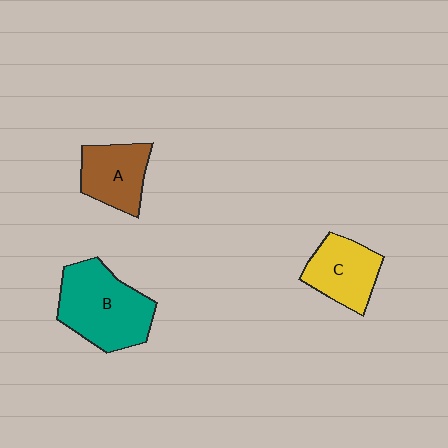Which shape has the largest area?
Shape B (teal).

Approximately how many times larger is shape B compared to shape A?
Approximately 1.6 times.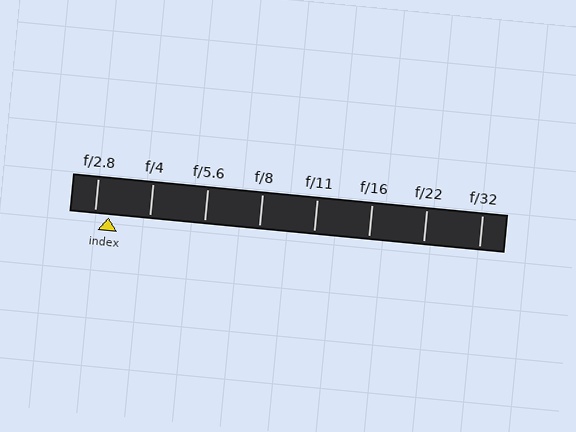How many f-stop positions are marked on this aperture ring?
There are 8 f-stop positions marked.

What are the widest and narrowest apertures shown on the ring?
The widest aperture shown is f/2.8 and the narrowest is f/32.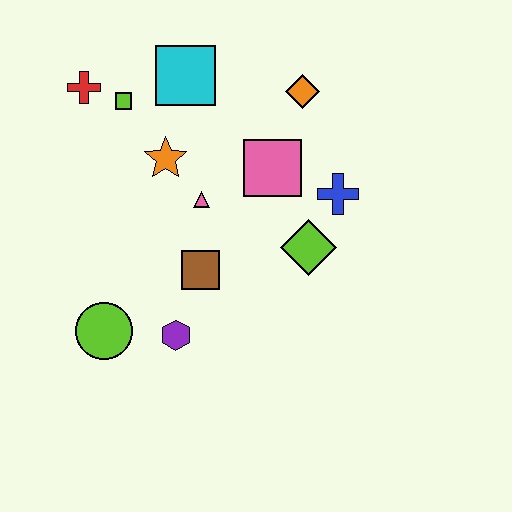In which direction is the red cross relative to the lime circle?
The red cross is above the lime circle.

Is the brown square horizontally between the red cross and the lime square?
No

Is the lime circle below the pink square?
Yes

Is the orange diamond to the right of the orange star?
Yes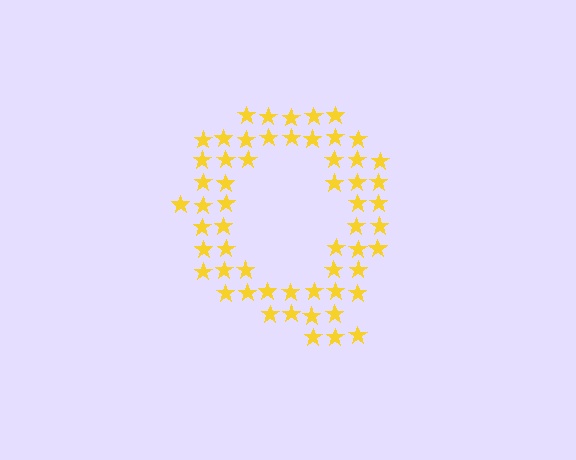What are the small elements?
The small elements are stars.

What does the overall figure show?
The overall figure shows the letter Q.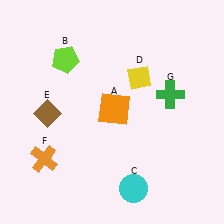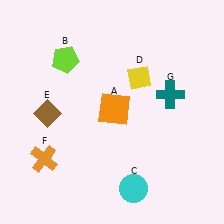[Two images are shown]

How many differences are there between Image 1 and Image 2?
There is 1 difference between the two images.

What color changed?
The cross (G) changed from green in Image 1 to teal in Image 2.